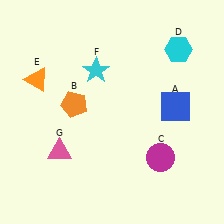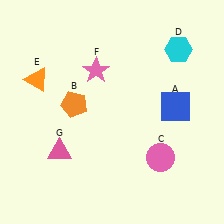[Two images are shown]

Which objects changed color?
C changed from magenta to pink. F changed from cyan to pink.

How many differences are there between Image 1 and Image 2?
There are 2 differences between the two images.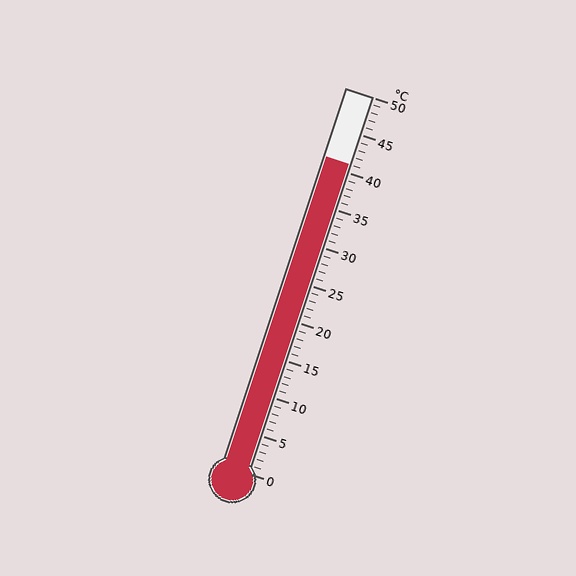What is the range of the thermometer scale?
The thermometer scale ranges from 0°C to 50°C.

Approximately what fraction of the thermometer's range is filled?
The thermometer is filled to approximately 80% of its range.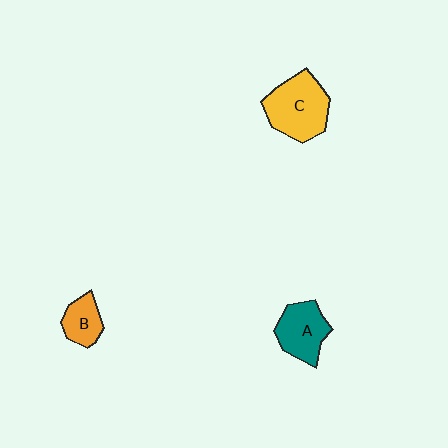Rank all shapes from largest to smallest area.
From largest to smallest: C (yellow), A (teal), B (orange).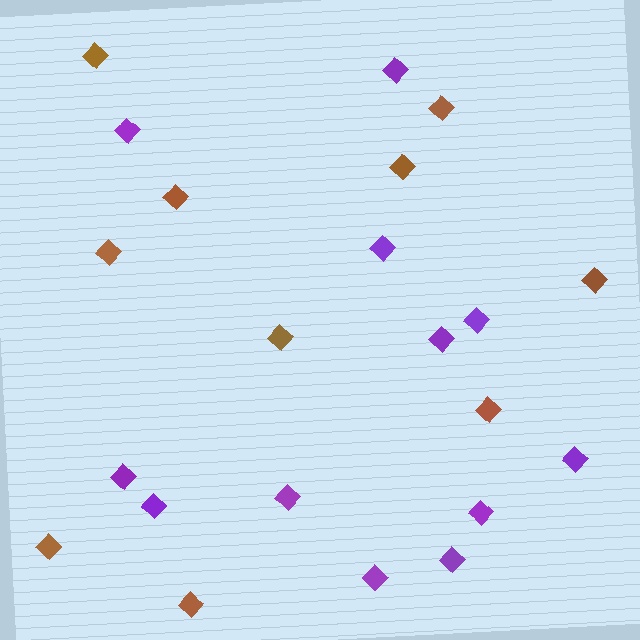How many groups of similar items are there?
There are 2 groups: one group of purple diamonds (12) and one group of brown diamonds (10).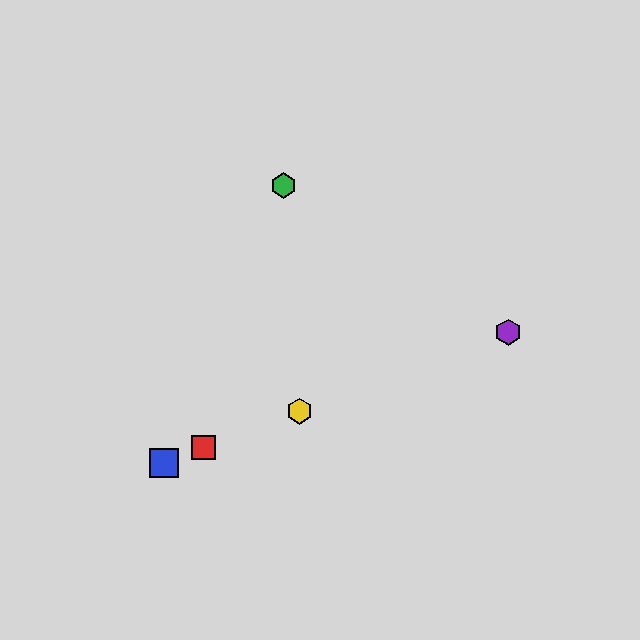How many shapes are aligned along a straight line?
4 shapes (the red square, the blue square, the yellow hexagon, the purple hexagon) are aligned along a straight line.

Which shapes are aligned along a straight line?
The red square, the blue square, the yellow hexagon, the purple hexagon are aligned along a straight line.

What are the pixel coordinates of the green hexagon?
The green hexagon is at (283, 185).